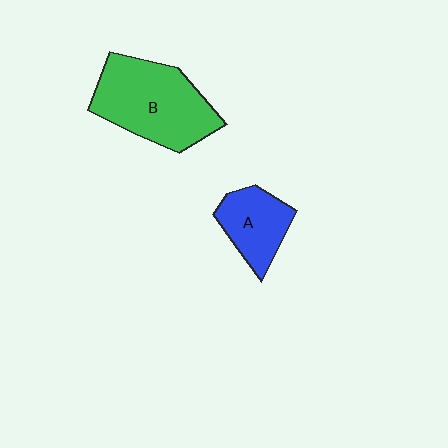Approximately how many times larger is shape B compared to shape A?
Approximately 1.9 times.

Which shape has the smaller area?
Shape A (blue).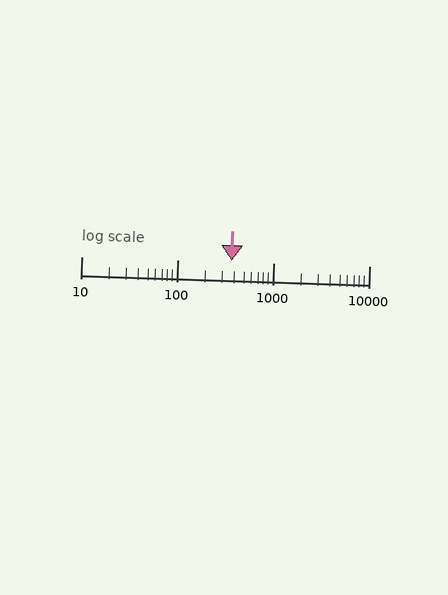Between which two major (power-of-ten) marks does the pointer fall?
The pointer is between 100 and 1000.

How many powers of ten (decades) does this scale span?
The scale spans 3 decades, from 10 to 10000.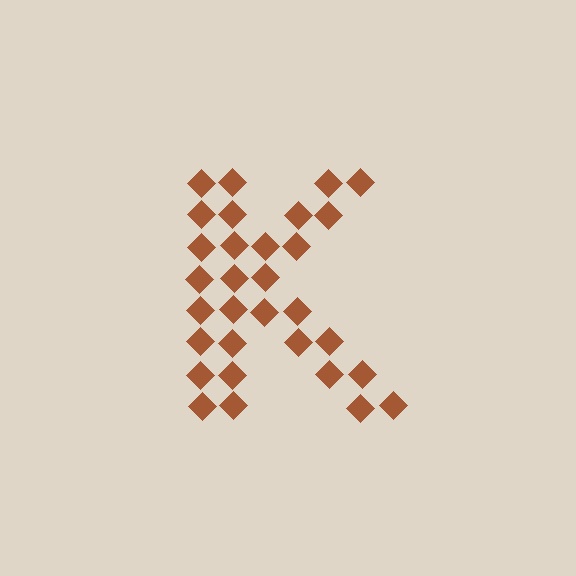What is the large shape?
The large shape is the letter K.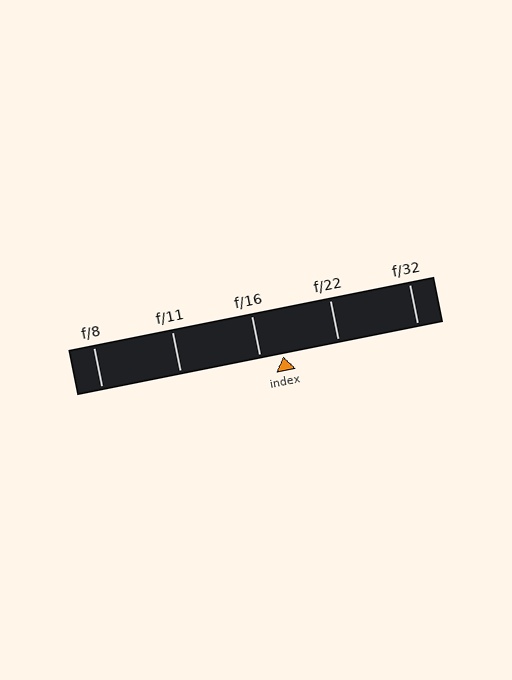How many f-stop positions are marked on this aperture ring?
There are 5 f-stop positions marked.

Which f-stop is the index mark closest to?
The index mark is closest to f/16.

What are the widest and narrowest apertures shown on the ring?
The widest aperture shown is f/8 and the narrowest is f/32.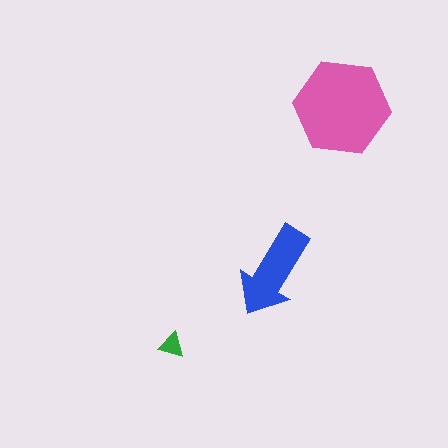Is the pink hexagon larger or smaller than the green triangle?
Larger.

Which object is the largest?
The pink hexagon.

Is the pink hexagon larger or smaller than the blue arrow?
Larger.